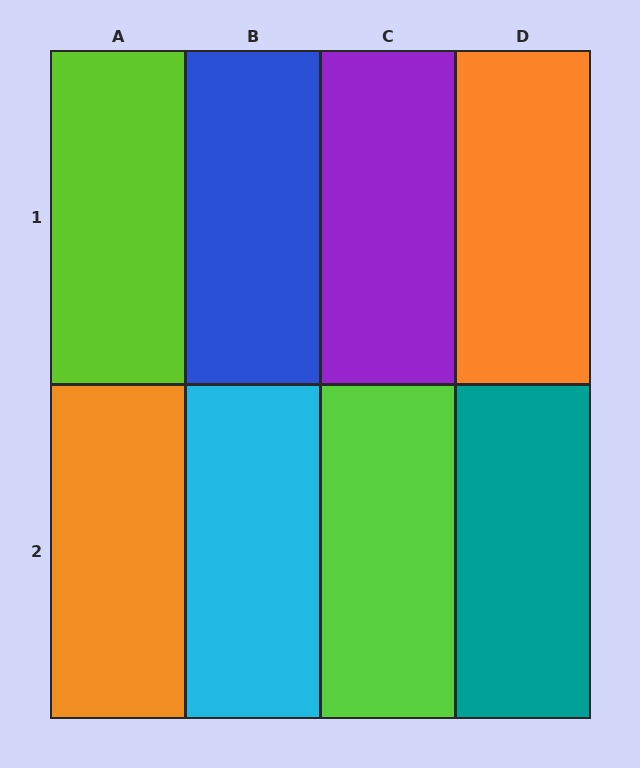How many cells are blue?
1 cell is blue.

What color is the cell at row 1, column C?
Purple.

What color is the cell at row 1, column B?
Blue.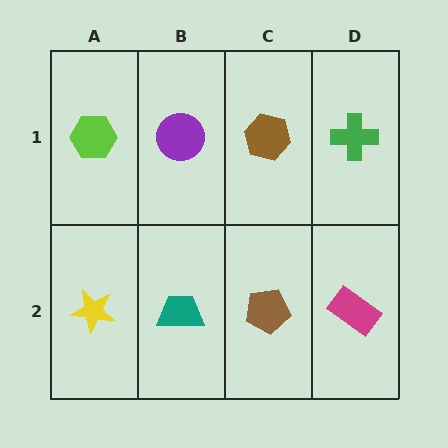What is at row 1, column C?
A brown hexagon.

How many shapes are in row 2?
4 shapes.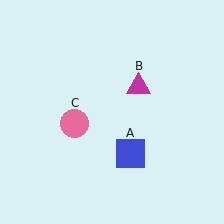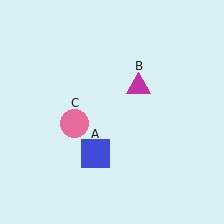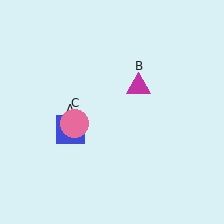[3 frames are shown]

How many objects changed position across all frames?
1 object changed position: blue square (object A).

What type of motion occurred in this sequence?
The blue square (object A) rotated clockwise around the center of the scene.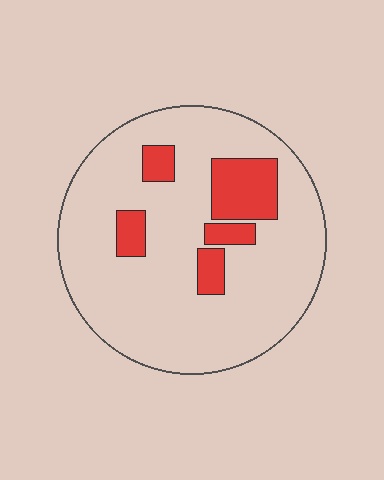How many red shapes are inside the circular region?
5.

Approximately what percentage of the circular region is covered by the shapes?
Approximately 15%.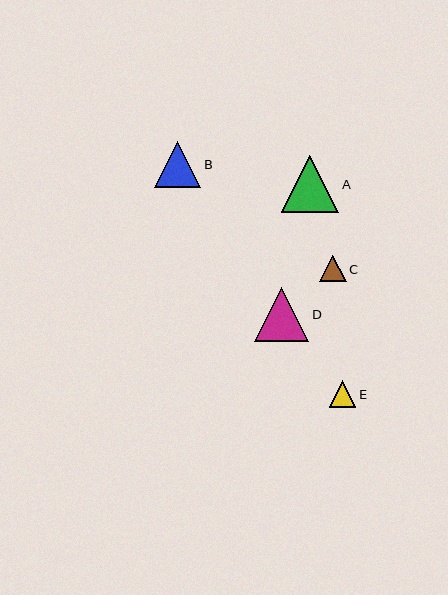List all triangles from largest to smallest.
From largest to smallest: A, D, B, E, C.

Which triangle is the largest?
Triangle A is the largest with a size of approximately 57 pixels.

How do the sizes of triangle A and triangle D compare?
Triangle A and triangle D are approximately the same size.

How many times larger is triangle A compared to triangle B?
Triangle A is approximately 1.2 times the size of triangle B.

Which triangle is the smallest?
Triangle C is the smallest with a size of approximately 27 pixels.